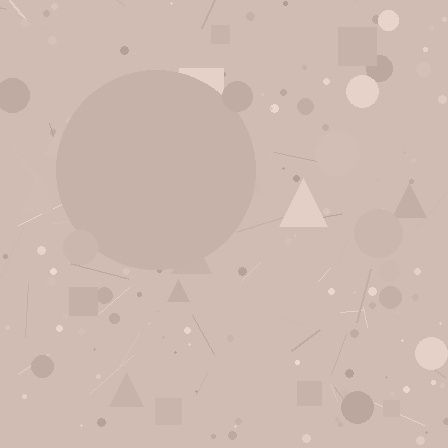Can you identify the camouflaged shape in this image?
The camouflaged shape is a circle.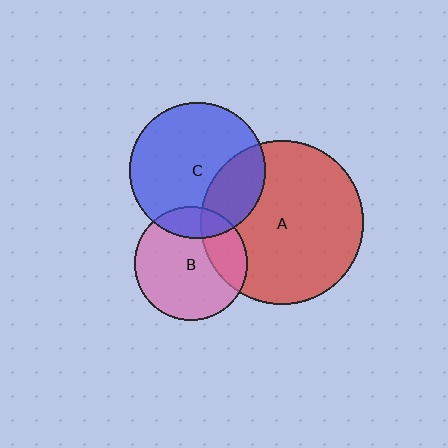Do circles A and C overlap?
Yes.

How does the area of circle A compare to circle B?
Approximately 2.1 times.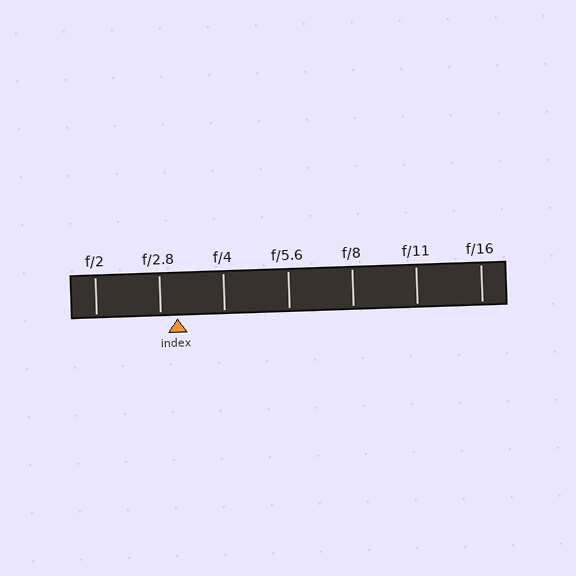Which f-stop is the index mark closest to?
The index mark is closest to f/2.8.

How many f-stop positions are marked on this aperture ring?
There are 7 f-stop positions marked.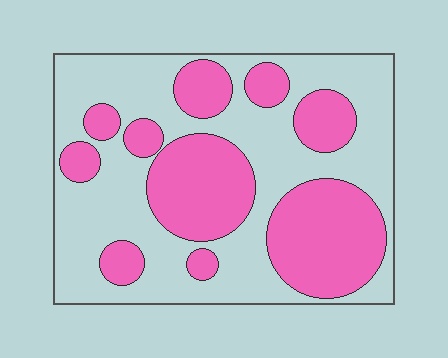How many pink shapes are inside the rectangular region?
10.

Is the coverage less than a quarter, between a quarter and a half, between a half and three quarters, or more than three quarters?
Between a quarter and a half.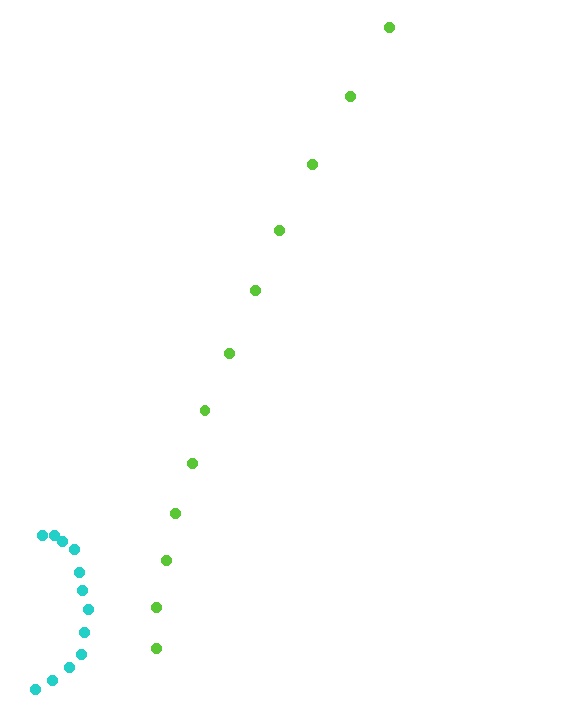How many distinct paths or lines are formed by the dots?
There are 2 distinct paths.